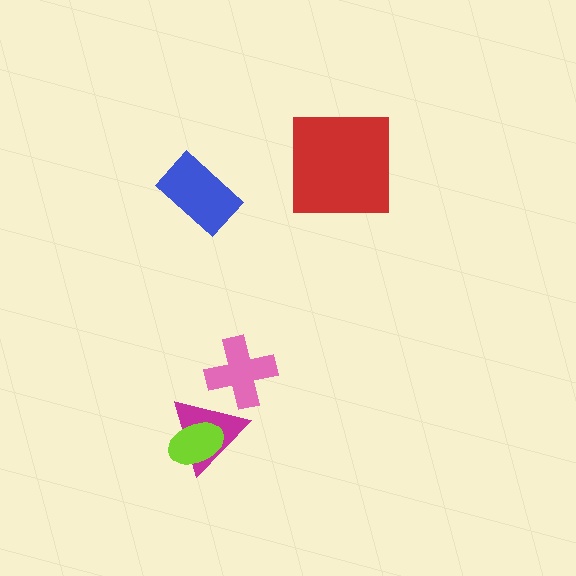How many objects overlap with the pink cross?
1 object overlaps with the pink cross.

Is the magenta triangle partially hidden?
Yes, it is partially covered by another shape.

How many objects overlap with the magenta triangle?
2 objects overlap with the magenta triangle.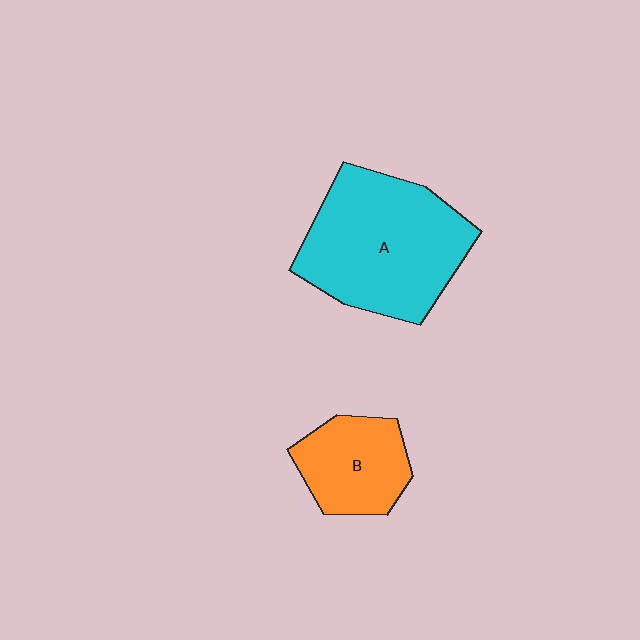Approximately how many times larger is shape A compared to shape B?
Approximately 2.0 times.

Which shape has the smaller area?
Shape B (orange).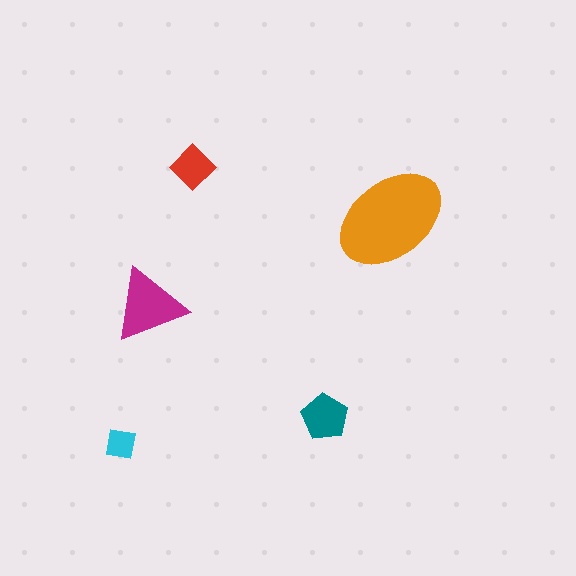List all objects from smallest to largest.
The cyan square, the red diamond, the teal pentagon, the magenta triangle, the orange ellipse.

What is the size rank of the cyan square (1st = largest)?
5th.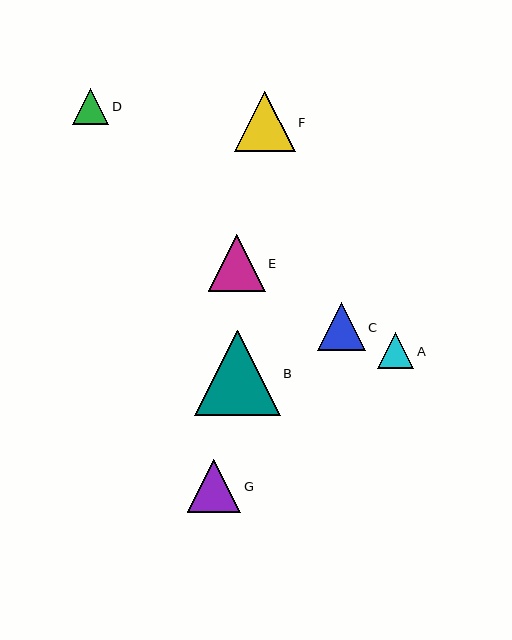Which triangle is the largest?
Triangle B is the largest with a size of approximately 85 pixels.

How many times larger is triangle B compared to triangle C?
Triangle B is approximately 1.8 times the size of triangle C.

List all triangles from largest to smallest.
From largest to smallest: B, F, E, G, C, D, A.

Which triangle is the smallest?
Triangle A is the smallest with a size of approximately 36 pixels.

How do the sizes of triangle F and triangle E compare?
Triangle F and triangle E are approximately the same size.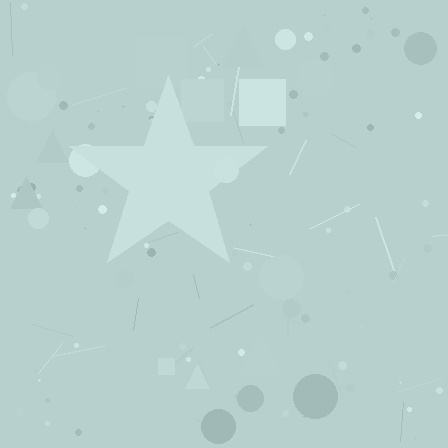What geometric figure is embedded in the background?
A star is embedded in the background.